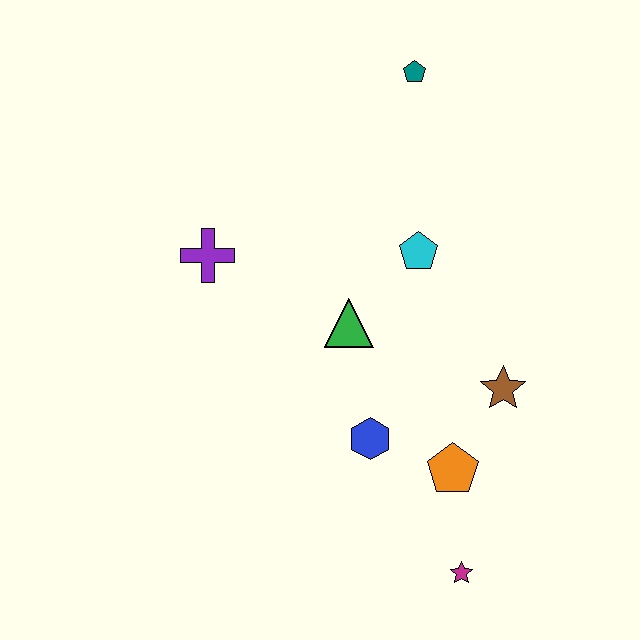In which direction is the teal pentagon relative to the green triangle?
The teal pentagon is above the green triangle.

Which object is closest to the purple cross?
The green triangle is closest to the purple cross.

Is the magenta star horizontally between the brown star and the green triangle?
Yes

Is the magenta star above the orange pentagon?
No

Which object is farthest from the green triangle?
The magenta star is farthest from the green triangle.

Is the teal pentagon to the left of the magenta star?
Yes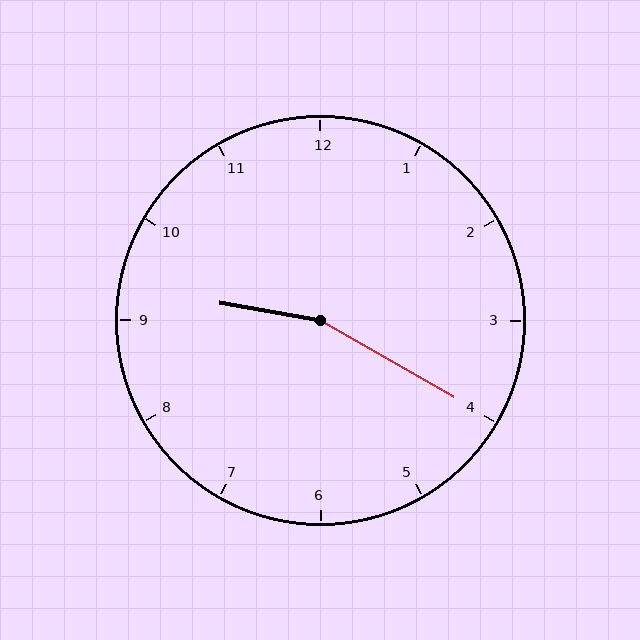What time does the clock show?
9:20.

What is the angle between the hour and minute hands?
Approximately 160 degrees.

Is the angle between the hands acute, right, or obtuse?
It is obtuse.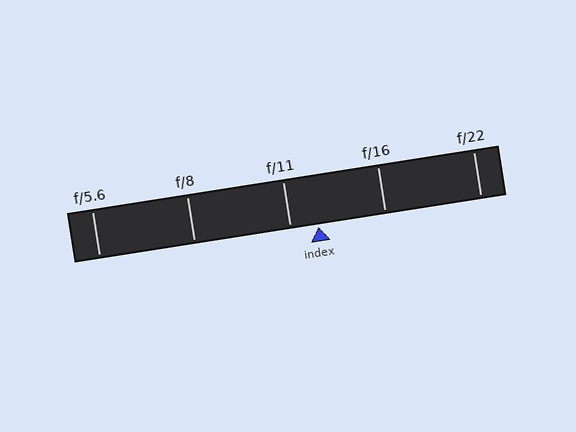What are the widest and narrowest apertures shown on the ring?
The widest aperture shown is f/5.6 and the narrowest is f/22.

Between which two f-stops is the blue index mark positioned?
The index mark is between f/11 and f/16.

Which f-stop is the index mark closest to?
The index mark is closest to f/11.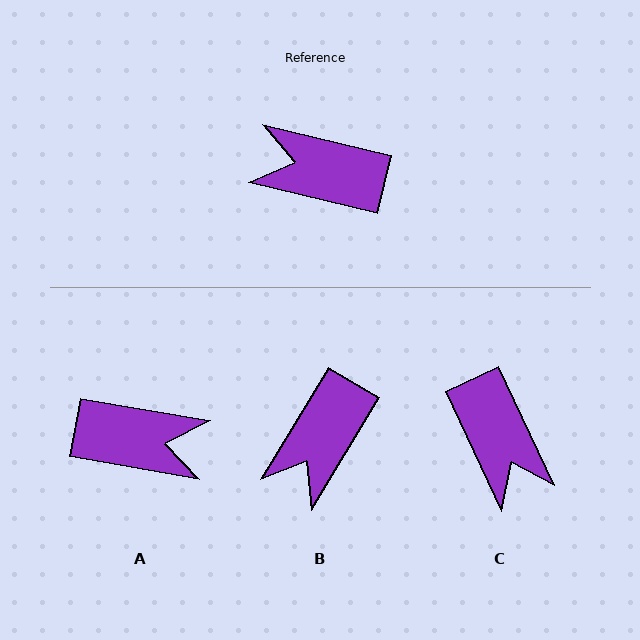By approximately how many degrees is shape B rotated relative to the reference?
Approximately 72 degrees counter-clockwise.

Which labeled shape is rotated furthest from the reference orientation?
A, about 176 degrees away.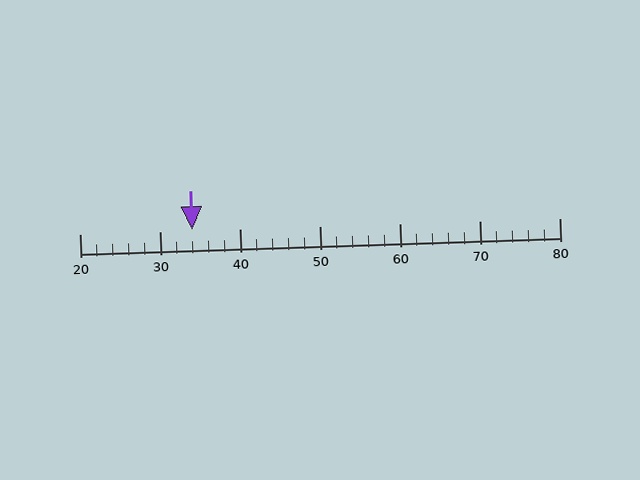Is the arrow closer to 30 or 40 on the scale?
The arrow is closer to 30.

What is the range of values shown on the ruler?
The ruler shows values from 20 to 80.